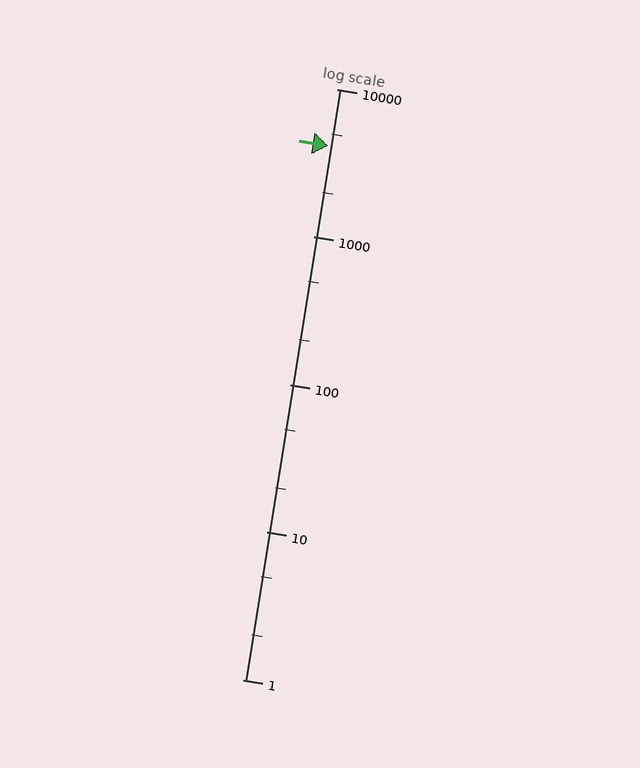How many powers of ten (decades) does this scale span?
The scale spans 4 decades, from 1 to 10000.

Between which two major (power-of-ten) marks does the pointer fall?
The pointer is between 1000 and 10000.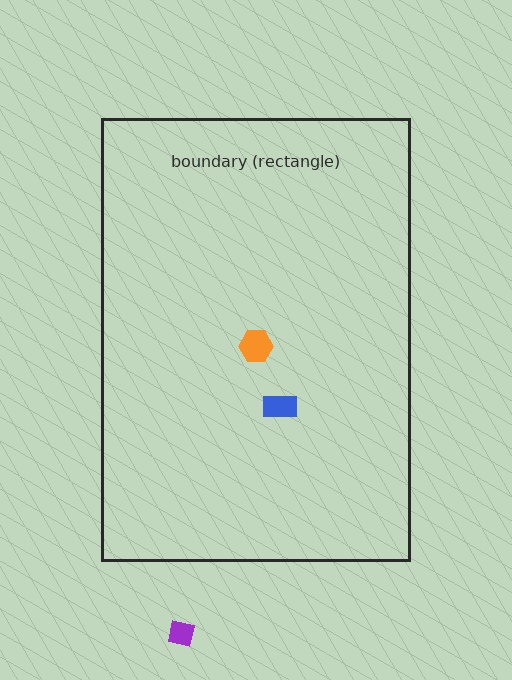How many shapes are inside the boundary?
2 inside, 1 outside.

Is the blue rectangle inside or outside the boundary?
Inside.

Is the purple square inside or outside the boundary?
Outside.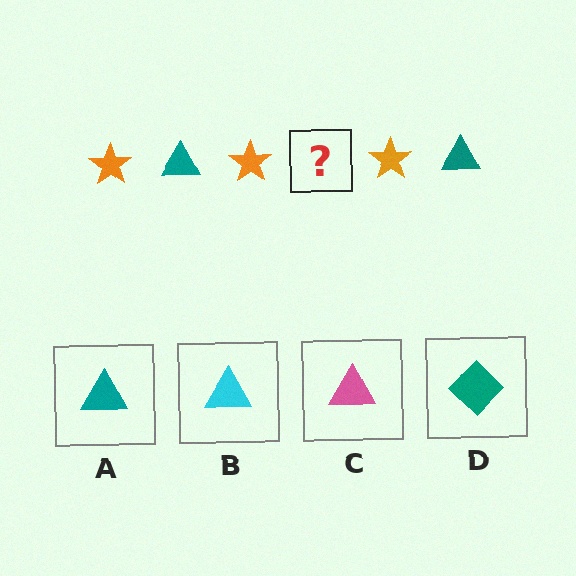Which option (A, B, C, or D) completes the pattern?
A.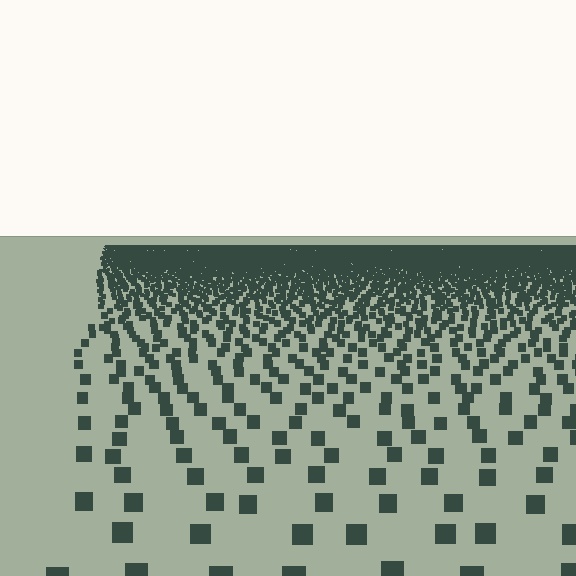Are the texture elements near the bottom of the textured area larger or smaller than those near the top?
Larger. Near the bottom, elements are closer to the viewer and appear at a bigger on-screen size.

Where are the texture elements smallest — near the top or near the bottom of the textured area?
Near the top.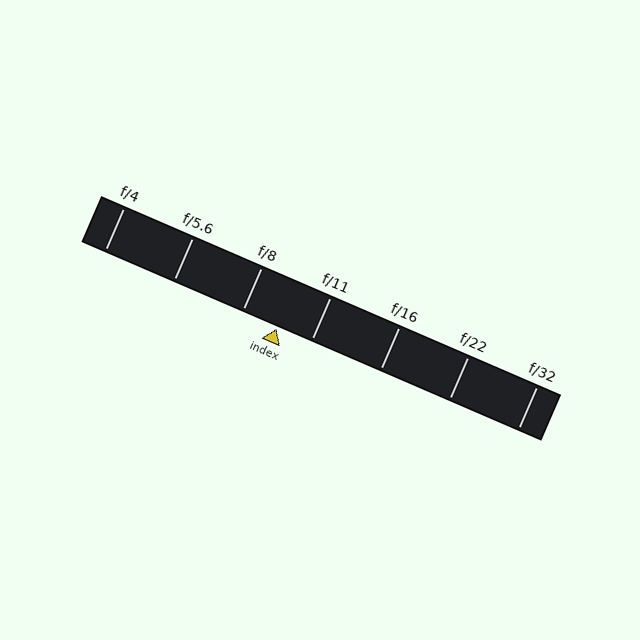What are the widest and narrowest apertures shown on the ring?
The widest aperture shown is f/4 and the narrowest is f/32.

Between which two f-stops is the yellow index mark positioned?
The index mark is between f/8 and f/11.